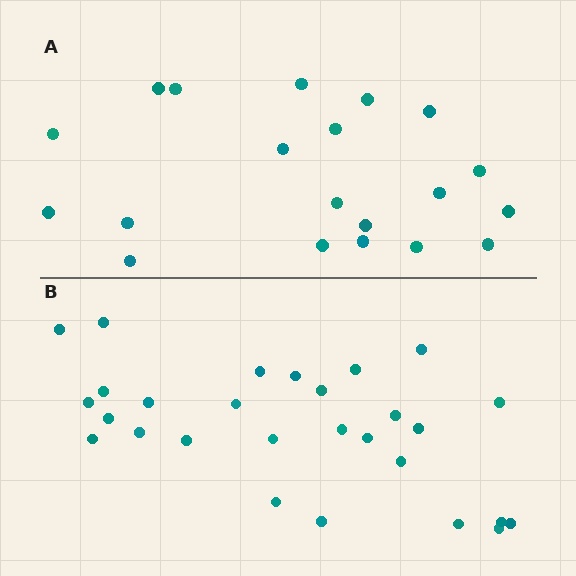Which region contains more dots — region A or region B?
Region B (the bottom region) has more dots.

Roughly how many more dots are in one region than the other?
Region B has roughly 8 or so more dots than region A.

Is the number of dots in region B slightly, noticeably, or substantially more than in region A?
Region B has noticeably more, but not dramatically so. The ratio is roughly 1.4 to 1.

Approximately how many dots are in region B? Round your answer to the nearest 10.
About 30 dots. (The exact count is 28, which rounds to 30.)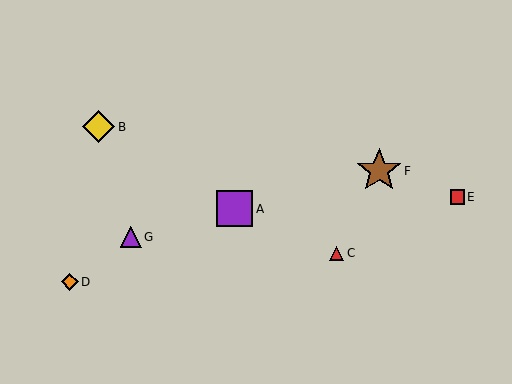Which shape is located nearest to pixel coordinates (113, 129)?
The yellow diamond (labeled B) at (99, 127) is nearest to that location.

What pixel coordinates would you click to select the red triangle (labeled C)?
Click at (337, 253) to select the red triangle C.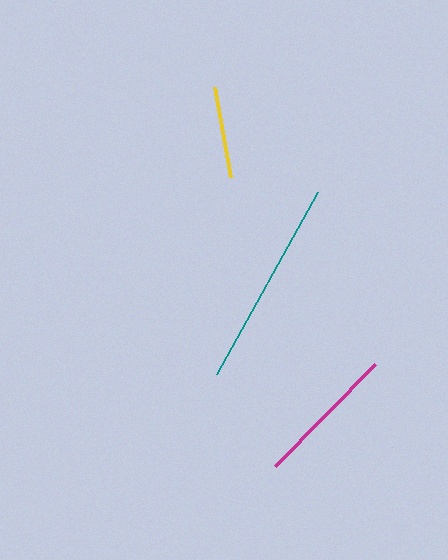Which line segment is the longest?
The teal line is the longest at approximately 208 pixels.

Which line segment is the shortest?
The yellow line is the shortest at approximately 91 pixels.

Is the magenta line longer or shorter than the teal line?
The teal line is longer than the magenta line.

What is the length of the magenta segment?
The magenta segment is approximately 142 pixels long.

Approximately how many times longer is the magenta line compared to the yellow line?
The magenta line is approximately 1.6 times the length of the yellow line.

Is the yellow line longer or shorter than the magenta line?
The magenta line is longer than the yellow line.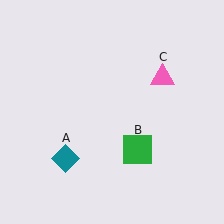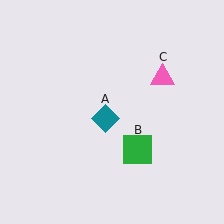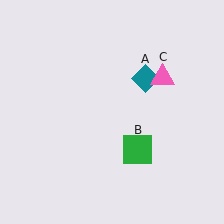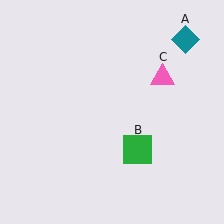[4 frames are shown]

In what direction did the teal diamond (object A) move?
The teal diamond (object A) moved up and to the right.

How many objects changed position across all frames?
1 object changed position: teal diamond (object A).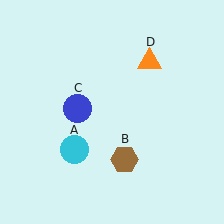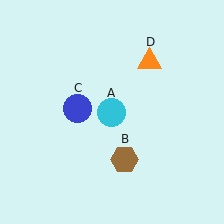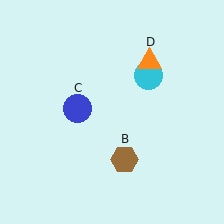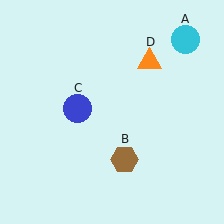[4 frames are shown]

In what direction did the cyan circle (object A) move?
The cyan circle (object A) moved up and to the right.